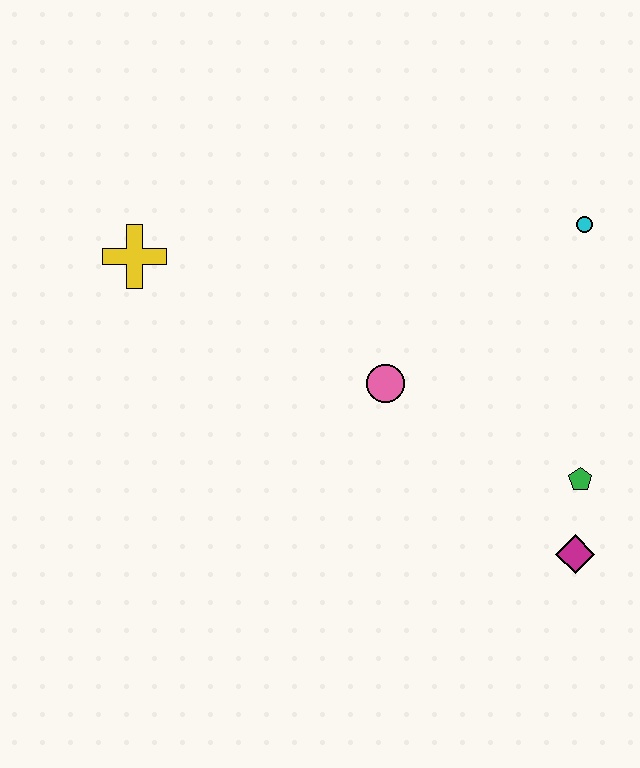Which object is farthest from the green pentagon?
The yellow cross is farthest from the green pentagon.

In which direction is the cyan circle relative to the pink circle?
The cyan circle is to the right of the pink circle.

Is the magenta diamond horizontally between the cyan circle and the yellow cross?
Yes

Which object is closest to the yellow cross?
The pink circle is closest to the yellow cross.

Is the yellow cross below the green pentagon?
No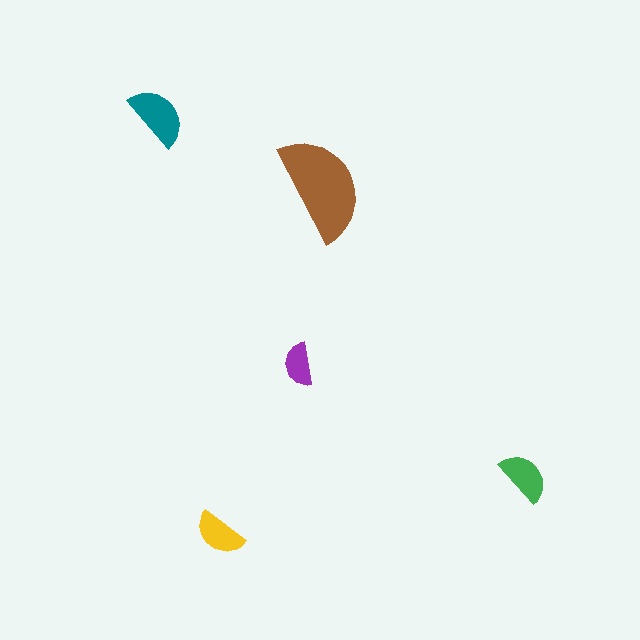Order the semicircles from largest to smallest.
the brown one, the teal one, the green one, the yellow one, the purple one.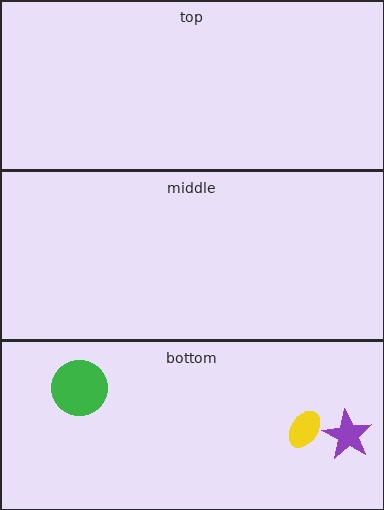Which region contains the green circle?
The bottom region.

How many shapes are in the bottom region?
3.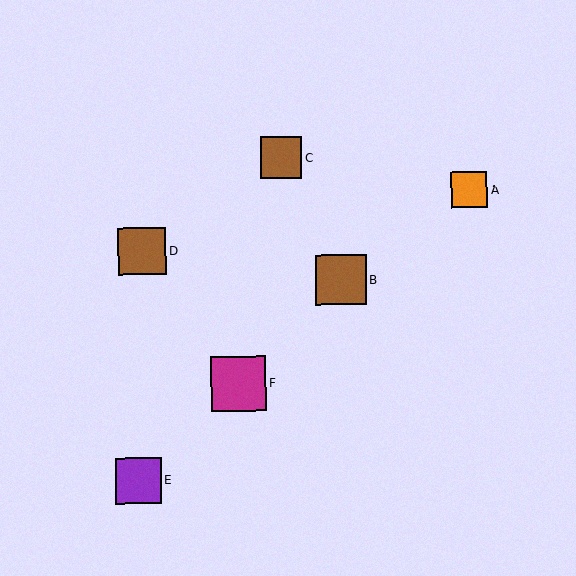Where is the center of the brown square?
The center of the brown square is at (142, 251).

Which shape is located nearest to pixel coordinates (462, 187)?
The orange square (labeled A) at (469, 190) is nearest to that location.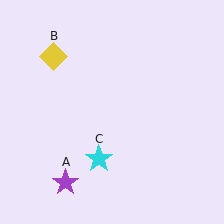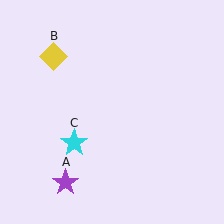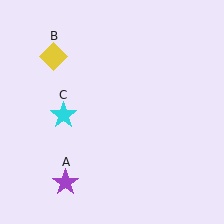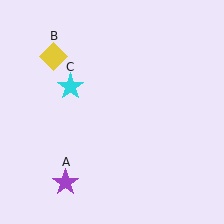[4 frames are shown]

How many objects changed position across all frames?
1 object changed position: cyan star (object C).